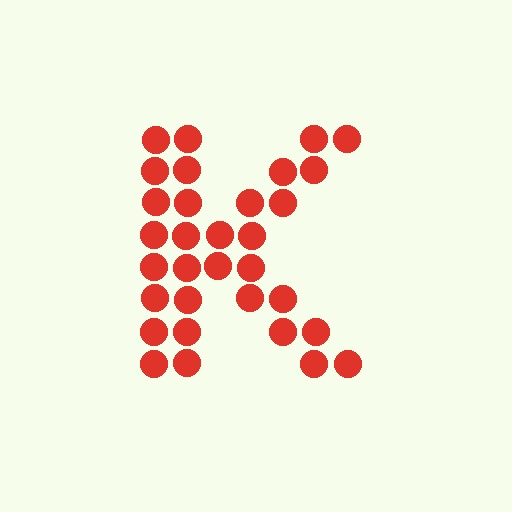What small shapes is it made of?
It is made of small circles.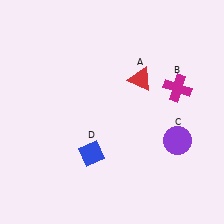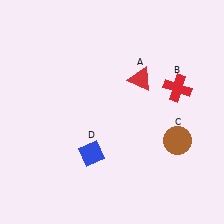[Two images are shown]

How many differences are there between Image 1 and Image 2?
There are 2 differences between the two images.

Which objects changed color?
B changed from magenta to red. C changed from purple to brown.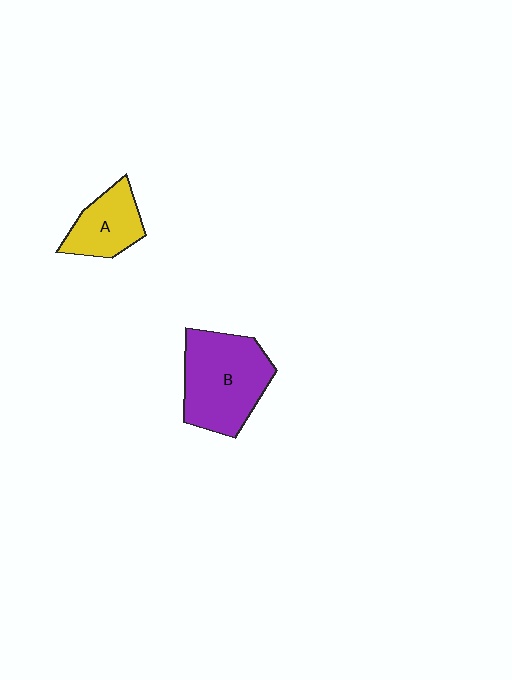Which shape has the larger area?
Shape B (purple).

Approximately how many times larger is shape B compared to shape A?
Approximately 1.8 times.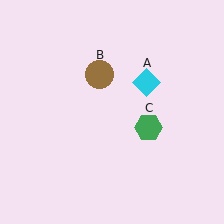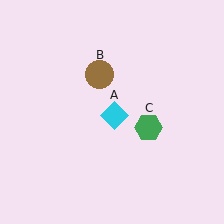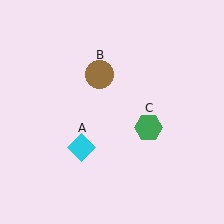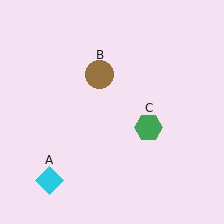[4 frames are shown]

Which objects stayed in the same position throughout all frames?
Brown circle (object B) and green hexagon (object C) remained stationary.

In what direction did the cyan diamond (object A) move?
The cyan diamond (object A) moved down and to the left.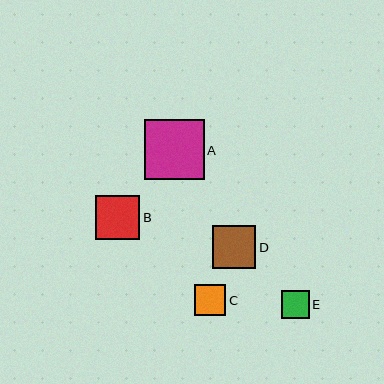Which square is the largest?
Square A is the largest with a size of approximately 59 pixels.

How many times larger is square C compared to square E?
Square C is approximately 1.1 times the size of square E.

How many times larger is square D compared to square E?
Square D is approximately 1.6 times the size of square E.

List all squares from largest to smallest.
From largest to smallest: A, B, D, C, E.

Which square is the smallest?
Square E is the smallest with a size of approximately 28 pixels.